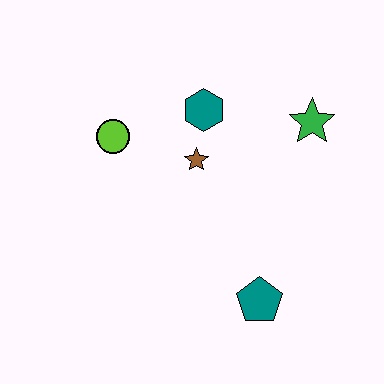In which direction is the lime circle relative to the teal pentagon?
The lime circle is above the teal pentagon.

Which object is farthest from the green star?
The lime circle is farthest from the green star.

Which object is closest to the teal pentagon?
The brown star is closest to the teal pentagon.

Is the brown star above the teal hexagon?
No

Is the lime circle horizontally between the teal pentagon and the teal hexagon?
No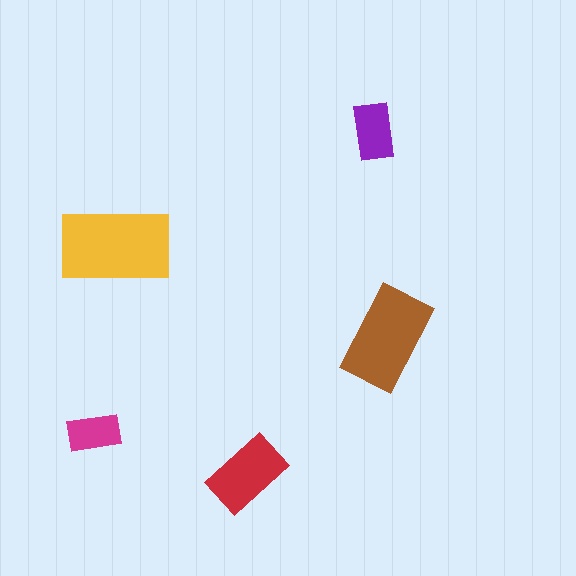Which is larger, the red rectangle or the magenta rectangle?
The red one.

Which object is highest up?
The purple rectangle is topmost.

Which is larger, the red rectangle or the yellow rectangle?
The yellow one.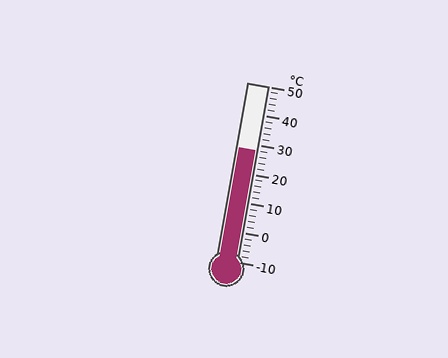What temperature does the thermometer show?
The thermometer shows approximately 28°C.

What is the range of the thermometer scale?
The thermometer scale ranges from -10°C to 50°C.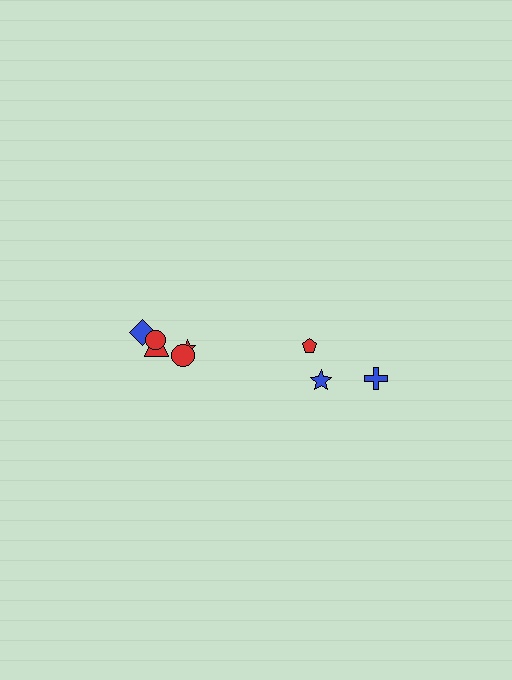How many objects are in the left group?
There are 5 objects.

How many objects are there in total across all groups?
There are 8 objects.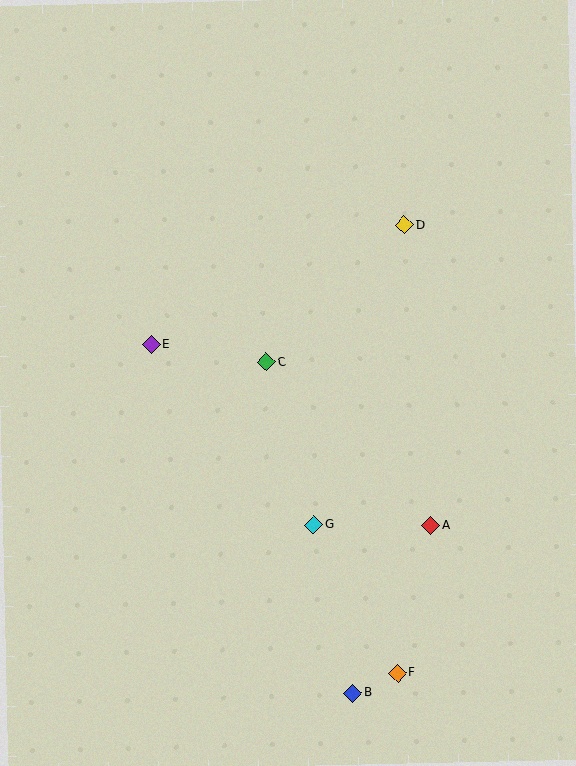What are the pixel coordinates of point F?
Point F is at (398, 673).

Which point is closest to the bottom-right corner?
Point F is closest to the bottom-right corner.